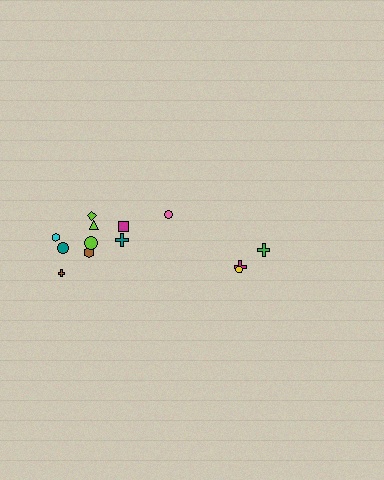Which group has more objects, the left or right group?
The left group.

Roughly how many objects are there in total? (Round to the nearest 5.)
Roughly 15 objects in total.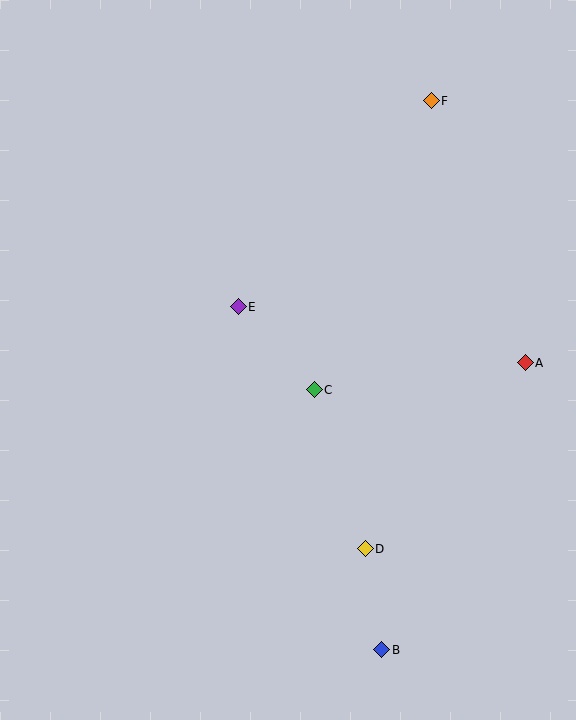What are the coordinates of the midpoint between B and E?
The midpoint between B and E is at (310, 478).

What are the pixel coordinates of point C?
Point C is at (314, 390).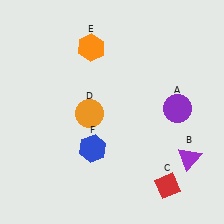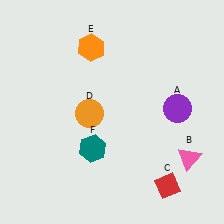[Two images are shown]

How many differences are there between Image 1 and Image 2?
There are 2 differences between the two images.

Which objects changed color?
B changed from purple to pink. F changed from blue to teal.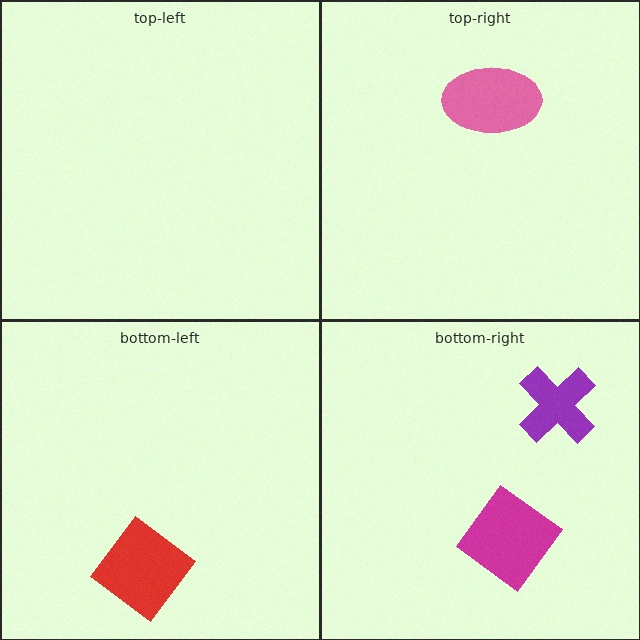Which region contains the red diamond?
The bottom-left region.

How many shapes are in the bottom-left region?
1.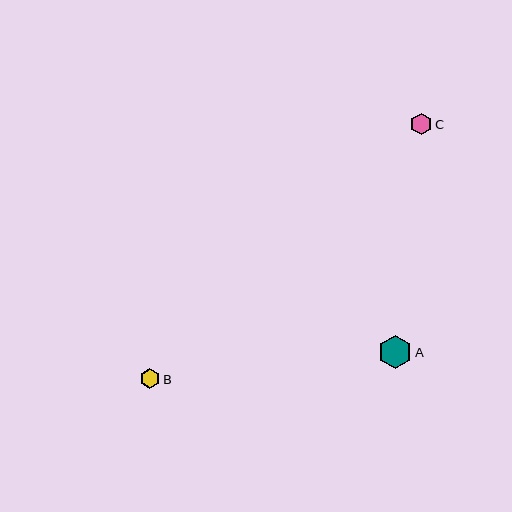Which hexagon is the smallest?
Hexagon B is the smallest with a size of approximately 20 pixels.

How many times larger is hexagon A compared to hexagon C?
Hexagon A is approximately 1.5 times the size of hexagon C.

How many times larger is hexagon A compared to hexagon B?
Hexagon A is approximately 1.7 times the size of hexagon B.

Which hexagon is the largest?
Hexagon A is the largest with a size of approximately 33 pixels.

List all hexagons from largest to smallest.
From largest to smallest: A, C, B.